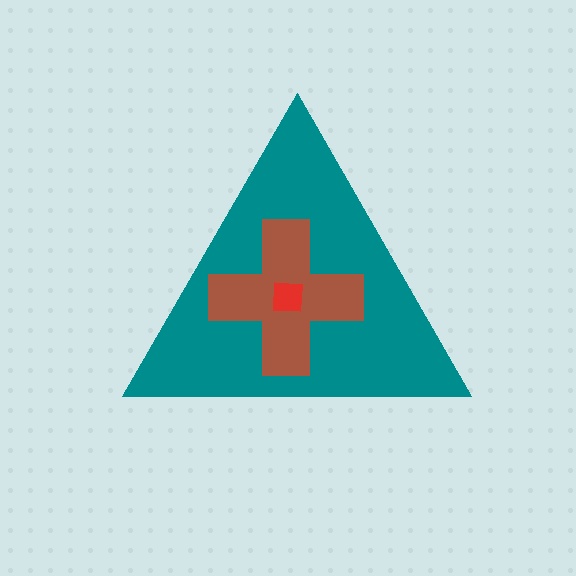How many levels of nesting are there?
3.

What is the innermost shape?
The red square.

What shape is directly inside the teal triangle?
The brown cross.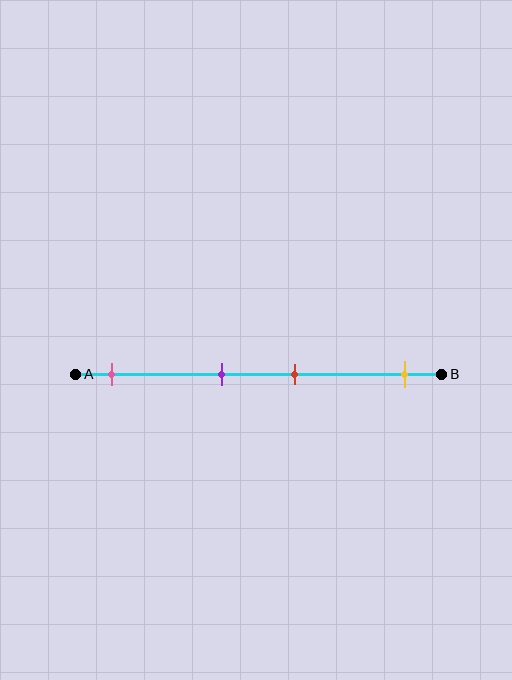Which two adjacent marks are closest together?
The purple and red marks are the closest adjacent pair.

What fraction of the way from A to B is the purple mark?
The purple mark is approximately 40% (0.4) of the way from A to B.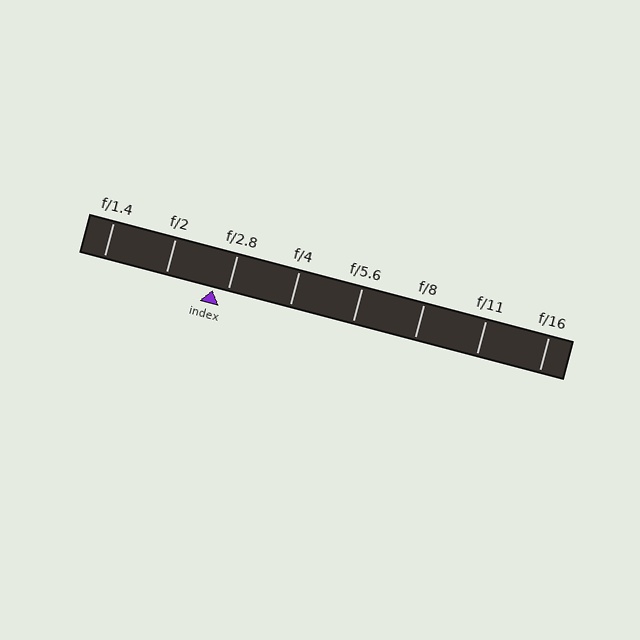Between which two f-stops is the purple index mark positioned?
The index mark is between f/2 and f/2.8.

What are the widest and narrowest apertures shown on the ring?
The widest aperture shown is f/1.4 and the narrowest is f/16.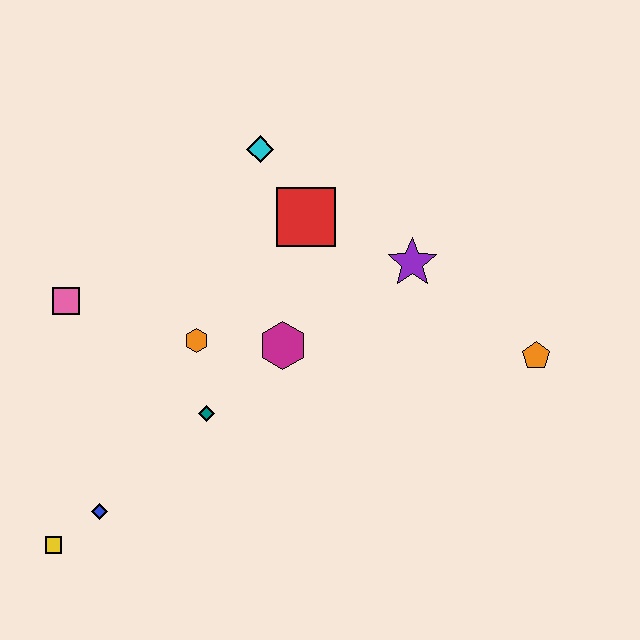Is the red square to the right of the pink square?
Yes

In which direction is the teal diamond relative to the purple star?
The teal diamond is to the left of the purple star.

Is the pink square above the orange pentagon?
Yes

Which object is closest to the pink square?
The orange hexagon is closest to the pink square.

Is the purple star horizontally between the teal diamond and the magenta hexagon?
No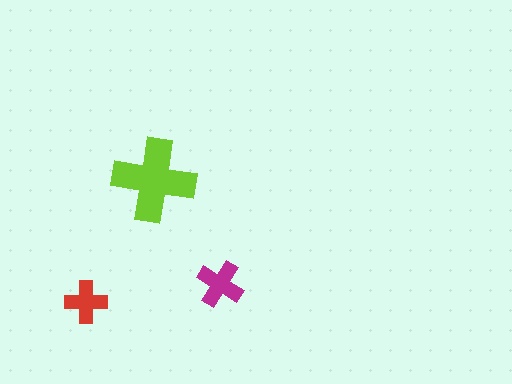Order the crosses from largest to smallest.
the lime one, the magenta one, the red one.